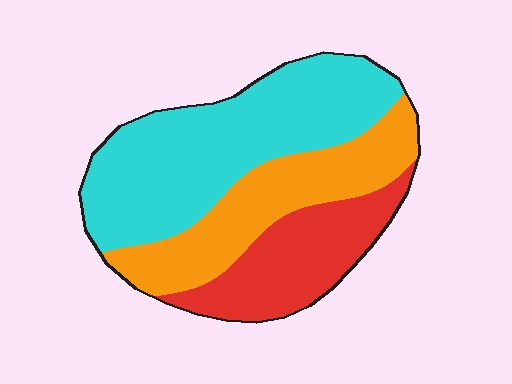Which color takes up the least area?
Red, at roughly 25%.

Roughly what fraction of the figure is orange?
Orange takes up about one quarter (1/4) of the figure.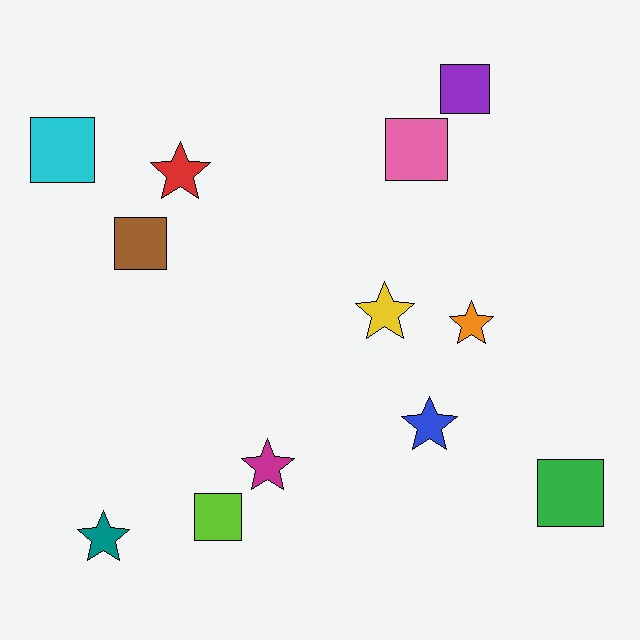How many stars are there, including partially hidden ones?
There are 6 stars.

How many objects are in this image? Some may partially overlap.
There are 12 objects.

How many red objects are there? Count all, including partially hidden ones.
There is 1 red object.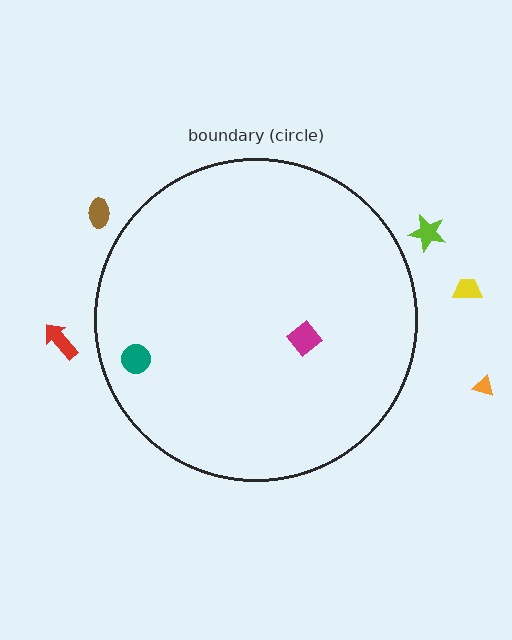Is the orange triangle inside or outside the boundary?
Outside.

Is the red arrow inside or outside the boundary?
Outside.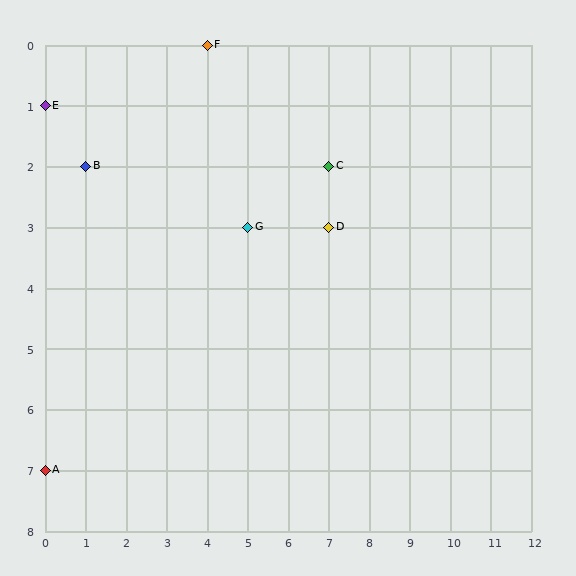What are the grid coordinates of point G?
Point G is at grid coordinates (5, 3).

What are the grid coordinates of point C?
Point C is at grid coordinates (7, 2).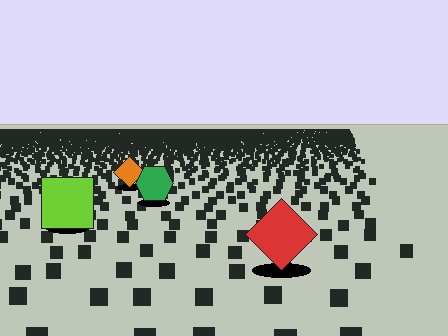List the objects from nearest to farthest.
From nearest to farthest: the red diamond, the lime square, the green hexagon, the orange diamond.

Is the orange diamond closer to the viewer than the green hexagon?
No. The green hexagon is closer — you can tell from the texture gradient: the ground texture is coarser near it.